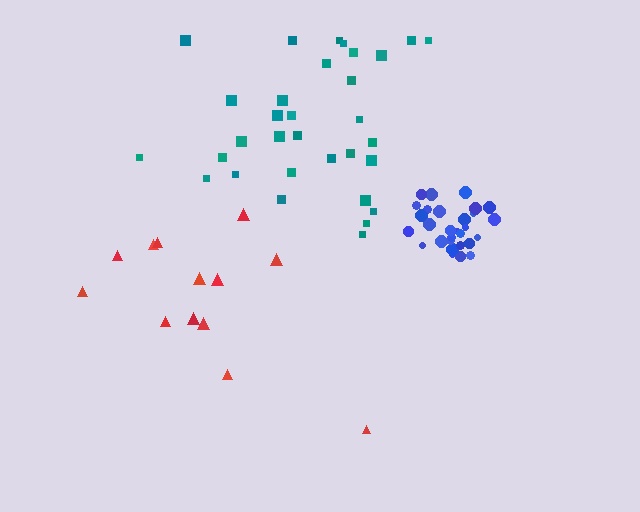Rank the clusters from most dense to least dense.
blue, teal, red.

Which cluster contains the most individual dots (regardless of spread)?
Teal (32).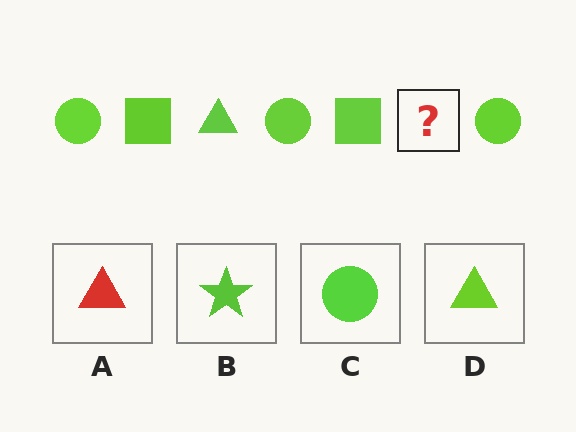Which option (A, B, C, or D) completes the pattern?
D.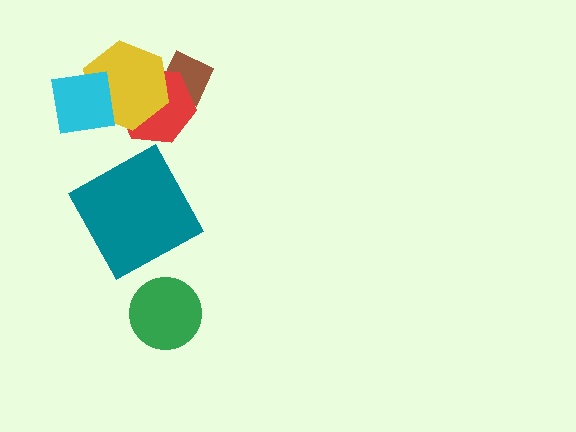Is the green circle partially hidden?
No, no other shape covers it.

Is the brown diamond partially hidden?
Yes, it is partially covered by another shape.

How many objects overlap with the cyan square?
1 object overlaps with the cyan square.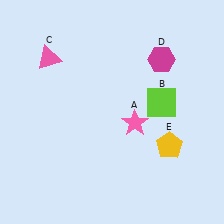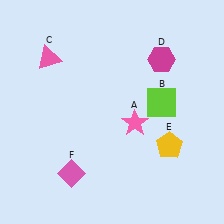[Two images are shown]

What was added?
A pink diamond (F) was added in Image 2.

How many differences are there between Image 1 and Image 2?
There is 1 difference between the two images.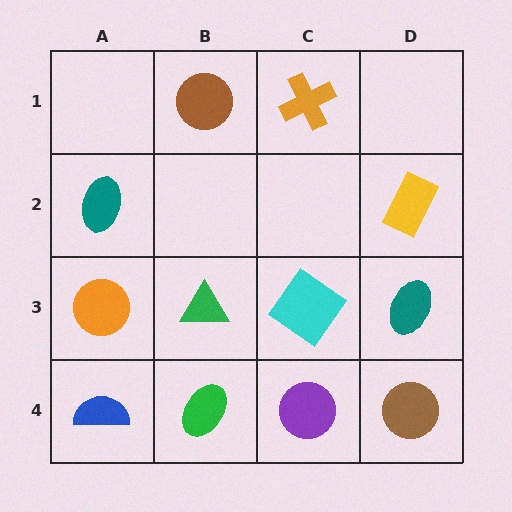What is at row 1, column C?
An orange cross.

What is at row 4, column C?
A purple circle.